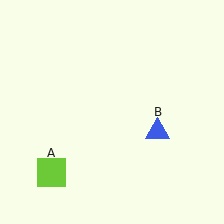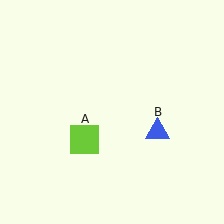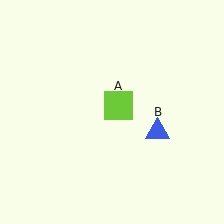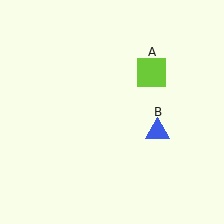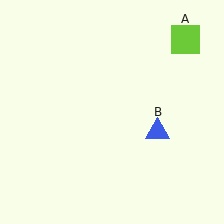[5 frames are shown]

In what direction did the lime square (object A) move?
The lime square (object A) moved up and to the right.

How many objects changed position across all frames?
1 object changed position: lime square (object A).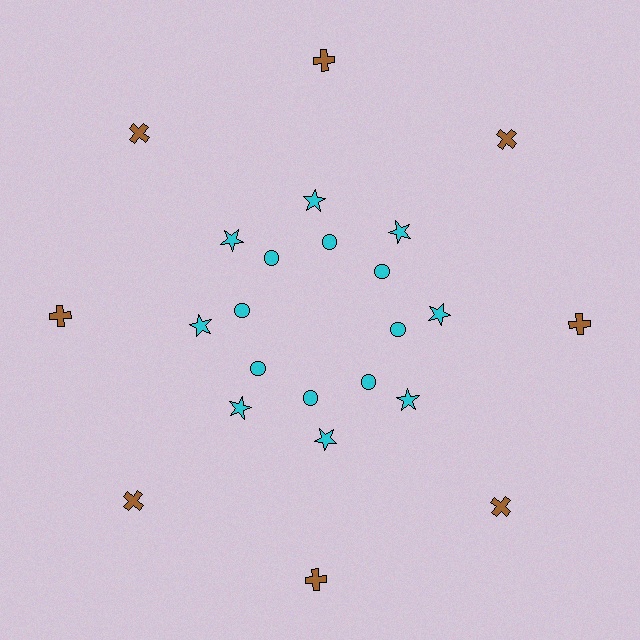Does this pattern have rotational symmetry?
Yes, this pattern has 8-fold rotational symmetry. It looks the same after rotating 45 degrees around the center.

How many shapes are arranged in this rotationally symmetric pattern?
There are 24 shapes, arranged in 8 groups of 3.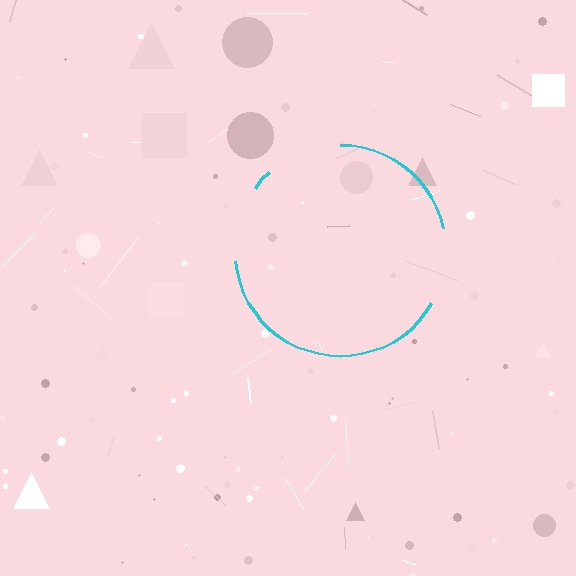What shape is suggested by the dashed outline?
The dashed outline suggests a circle.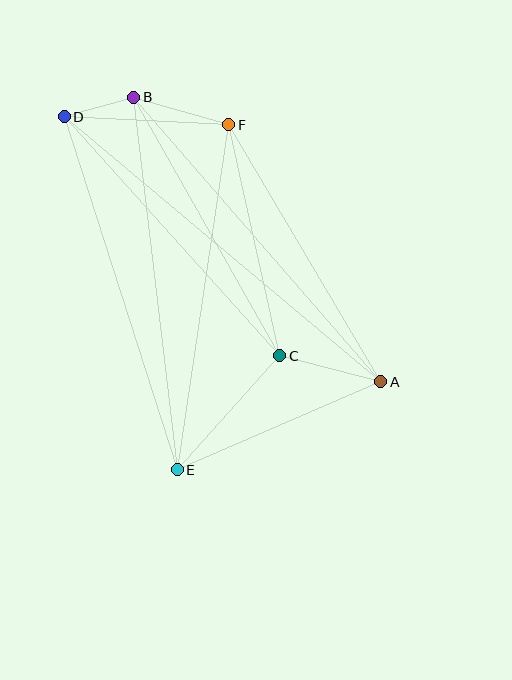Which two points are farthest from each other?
Points A and D are farthest from each other.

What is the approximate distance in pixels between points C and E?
The distance between C and E is approximately 153 pixels.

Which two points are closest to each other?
Points B and D are closest to each other.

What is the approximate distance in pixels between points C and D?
The distance between C and D is approximately 322 pixels.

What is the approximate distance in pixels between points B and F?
The distance between B and F is approximately 99 pixels.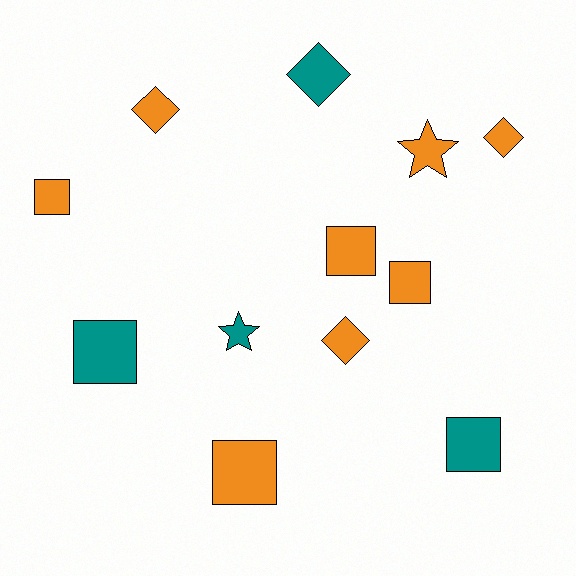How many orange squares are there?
There are 4 orange squares.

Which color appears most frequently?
Orange, with 8 objects.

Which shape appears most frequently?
Square, with 6 objects.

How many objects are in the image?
There are 12 objects.